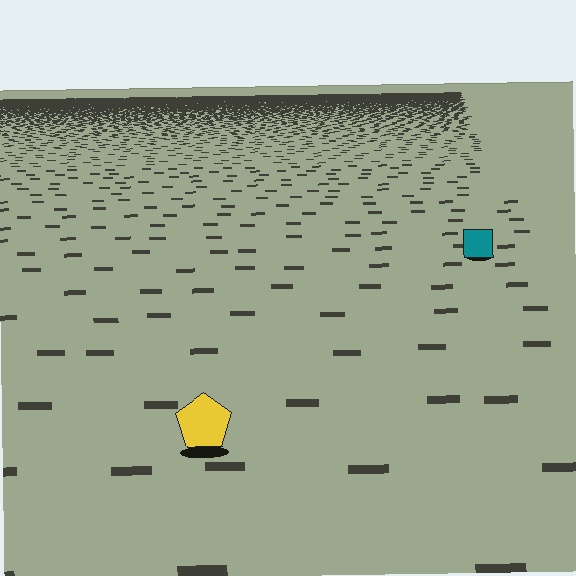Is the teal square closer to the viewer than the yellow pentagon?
No. The yellow pentagon is closer — you can tell from the texture gradient: the ground texture is coarser near it.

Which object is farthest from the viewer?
The teal square is farthest from the viewer. It appears smaller and the ground texture around it is denser.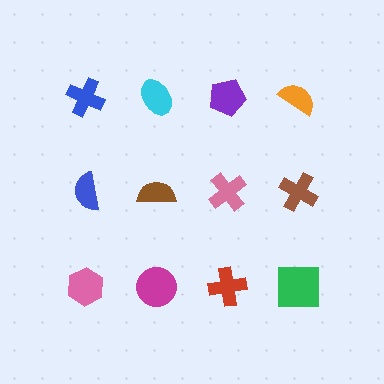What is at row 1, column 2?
A cyan ellipse.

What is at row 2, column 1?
A blue semicircle.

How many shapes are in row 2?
4 shapes.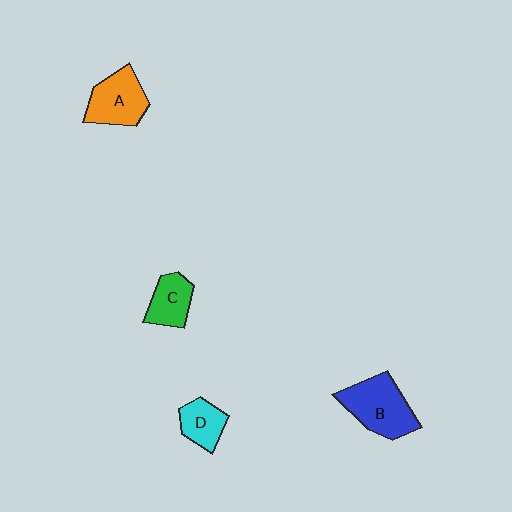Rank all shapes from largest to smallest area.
From largest to smallest: B (blue), A (orange), C (green), D (cyan).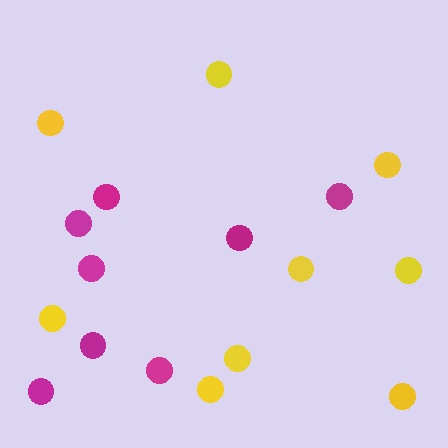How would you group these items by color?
There are 2 groups: one group of yellow circles (9) and one group of magenta circles (8).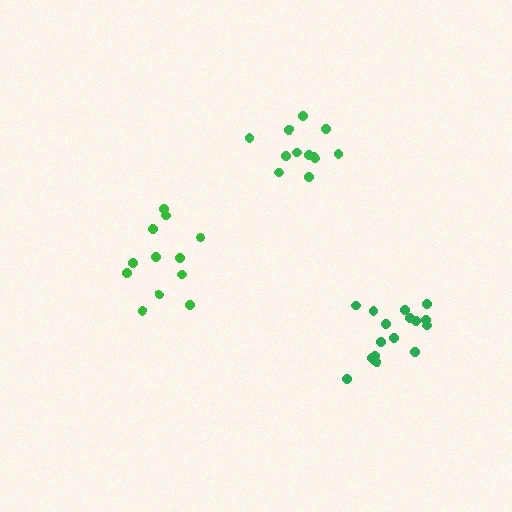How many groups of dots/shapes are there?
There are 3 groups.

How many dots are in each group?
Group 1: 12 dots, Group 2: 16 dots, Group 3: 12 dots (40 total).